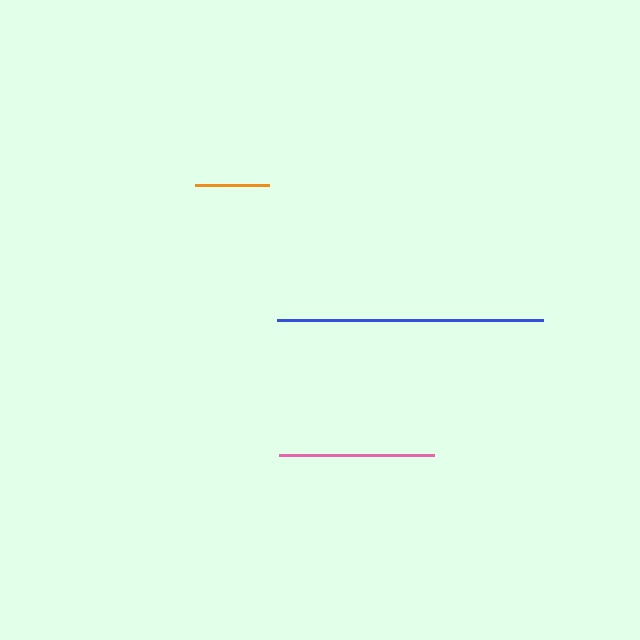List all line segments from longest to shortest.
From longest to shortest: blue, pink, orange.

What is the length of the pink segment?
The pink segment is approximately 154 pixels long.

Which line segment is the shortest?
The orange line is the shortest at approximately 73 pixels.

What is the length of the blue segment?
The blue segment is approximately 266 pixels long.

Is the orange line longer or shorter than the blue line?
The blue line is longer than the orange line.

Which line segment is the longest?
The blue line is the longest at approximately 266 pixels.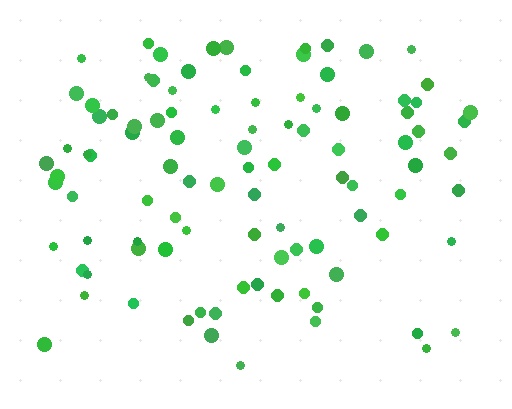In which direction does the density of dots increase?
From bottom to top, with the top side densest.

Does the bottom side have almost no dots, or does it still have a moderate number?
Still a moderate number, just noticeably fewer than the top.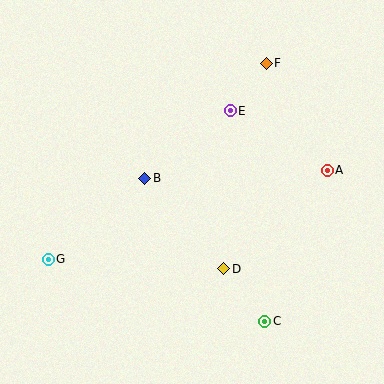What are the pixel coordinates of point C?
Point C is at (265, 321).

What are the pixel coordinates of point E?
Point E is at (230, 111).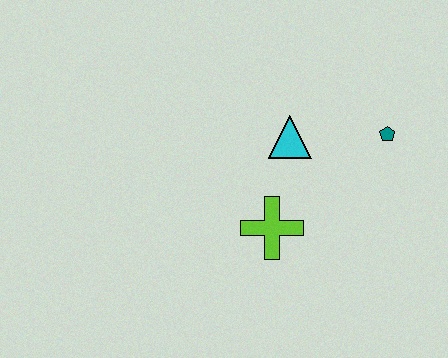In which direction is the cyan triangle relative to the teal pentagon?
The cyan triangle is to the left of the teal pentagon.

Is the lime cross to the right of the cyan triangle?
No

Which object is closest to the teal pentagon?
The cyan triangle is closest to the teal pentagon.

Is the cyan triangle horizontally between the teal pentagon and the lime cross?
Yes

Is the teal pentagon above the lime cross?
Yes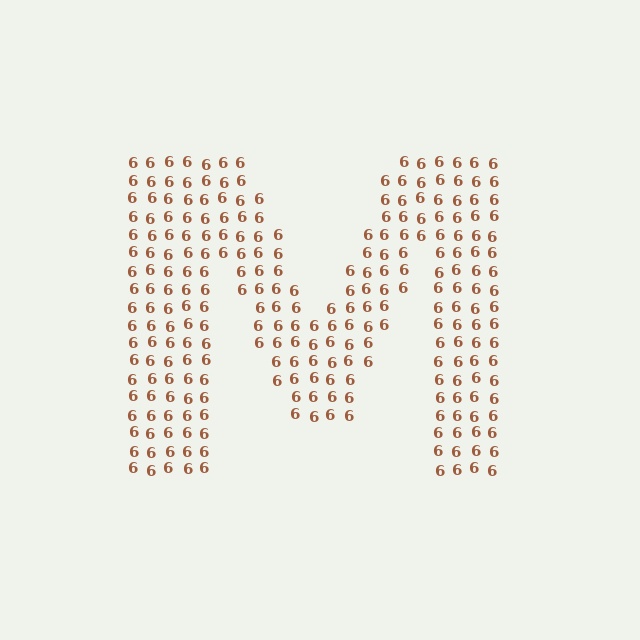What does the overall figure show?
The overall figure shows the letter M.